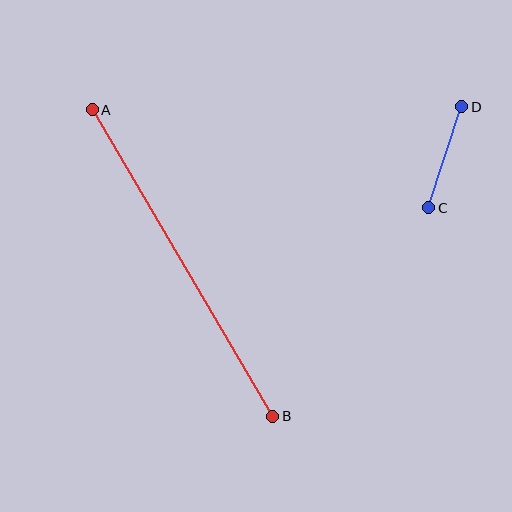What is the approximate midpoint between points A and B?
The midpoint is at approximately (182, 263) pixels.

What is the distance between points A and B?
The distance is approximately 356 pixels.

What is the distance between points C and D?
The distance is approximately 106 pixels.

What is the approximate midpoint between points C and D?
The midpoint is at approximately (445, 157) pixels.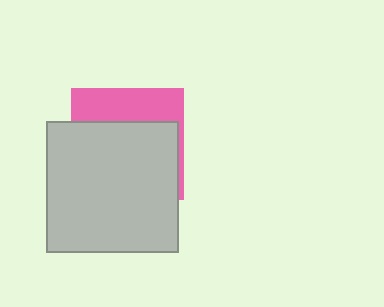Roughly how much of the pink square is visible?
A small part of it is visible (roughly 33%).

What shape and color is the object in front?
The object in front is a light gray square.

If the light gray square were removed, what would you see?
You would see the complete pink square.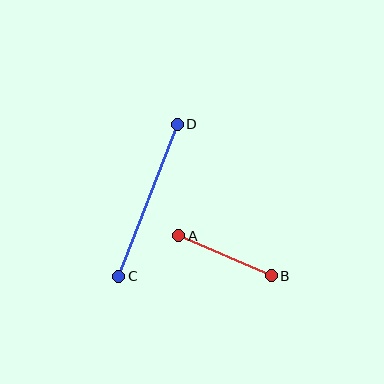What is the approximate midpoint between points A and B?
The midpoint is at approximately (225, 256) pixels.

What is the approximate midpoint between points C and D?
The midpoint is at approximately (148, 200) pixels.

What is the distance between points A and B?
The distance is approximately 101 pixels.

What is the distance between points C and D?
The distance is approximately 163 pixels.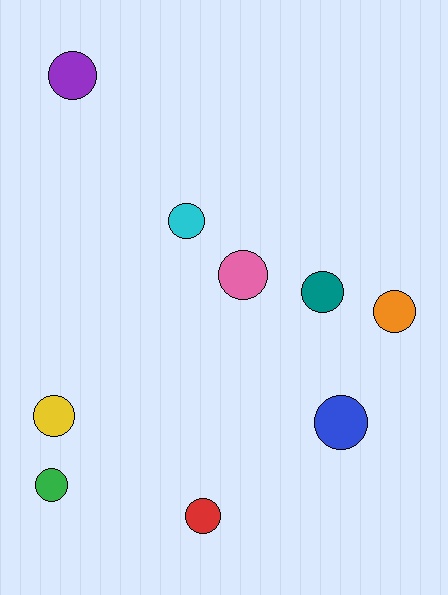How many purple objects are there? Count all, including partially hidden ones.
There is 1 purple object.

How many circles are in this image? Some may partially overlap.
There are 9 circles.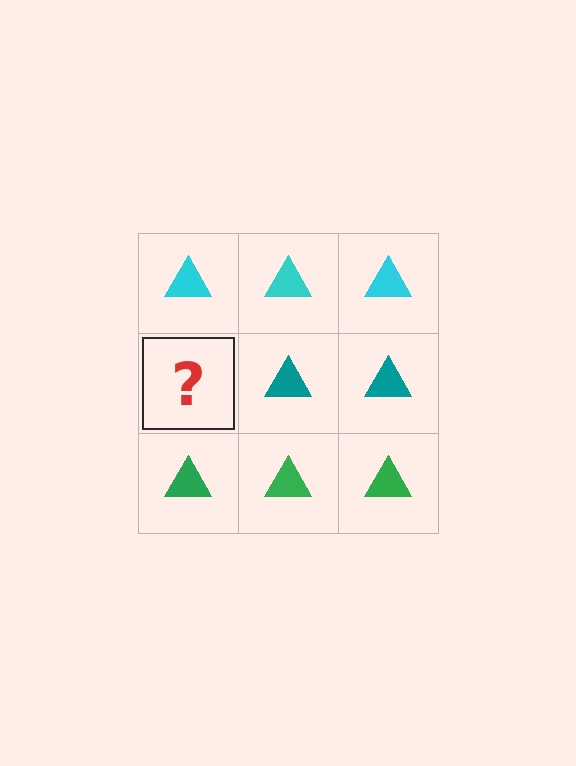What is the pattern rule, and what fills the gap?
The rule is that each row has a consistent color. The gap should be filled with a teal triangle.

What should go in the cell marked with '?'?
The missing cell should contain a teal triangle.